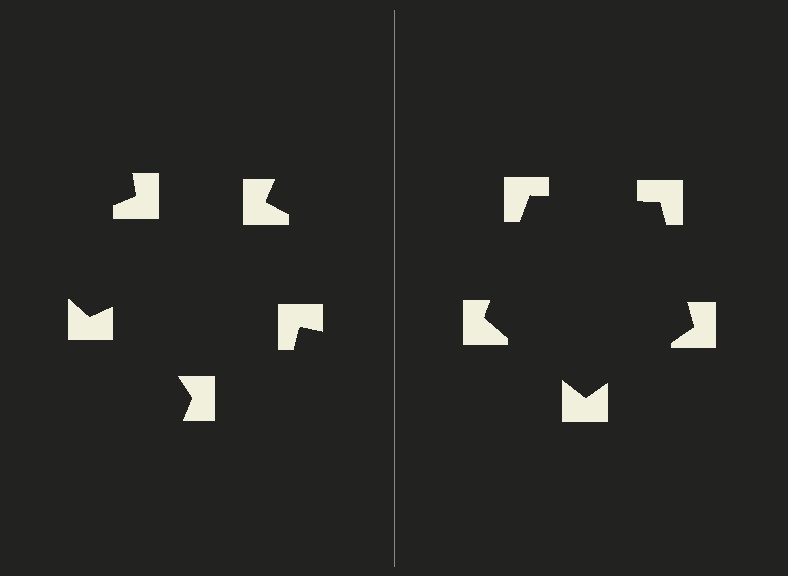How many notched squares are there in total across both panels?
10 — 5 on each side.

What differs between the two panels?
The notched squares are positioned identically on both sides; only the wedge orientations differ. On the right they align to a pentagon; on the left they are misaligned.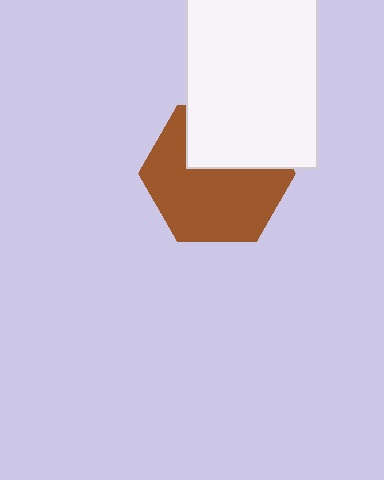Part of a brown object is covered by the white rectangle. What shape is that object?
It is a hexagon.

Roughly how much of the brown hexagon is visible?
About half of it is visible (roughly 64%).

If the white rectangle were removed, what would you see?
You would see the complete brown hexagon.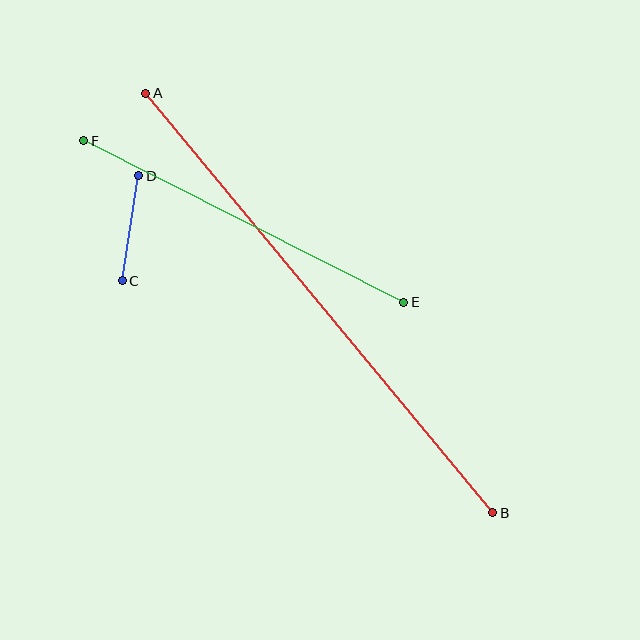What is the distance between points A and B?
The distance is approximately 545 pixels.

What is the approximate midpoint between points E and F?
The midpoint is at approximately (244, 222) pixels.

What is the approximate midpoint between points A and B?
The midpoint is at approximately (319, 303) pixels.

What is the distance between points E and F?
The distance is approximately 359 pixels.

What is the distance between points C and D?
The distance is approximately 106 pixels.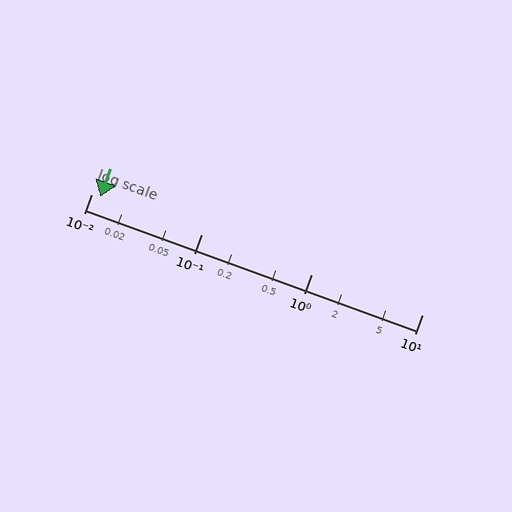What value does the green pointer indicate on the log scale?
The pointer indicates approximately 0.012.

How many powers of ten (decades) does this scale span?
The scale spans 3 decades, from 0.01 to 10.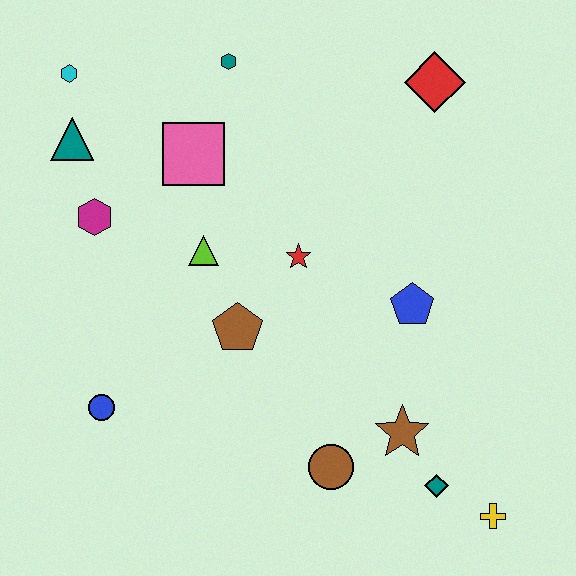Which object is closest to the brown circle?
The brown star is closest to the brown circle.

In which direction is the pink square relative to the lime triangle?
The pink square is above the lime triangle.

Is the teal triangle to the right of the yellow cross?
No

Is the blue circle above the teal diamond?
Yes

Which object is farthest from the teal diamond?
The cyan hexagon is farthest from the teal diamond.